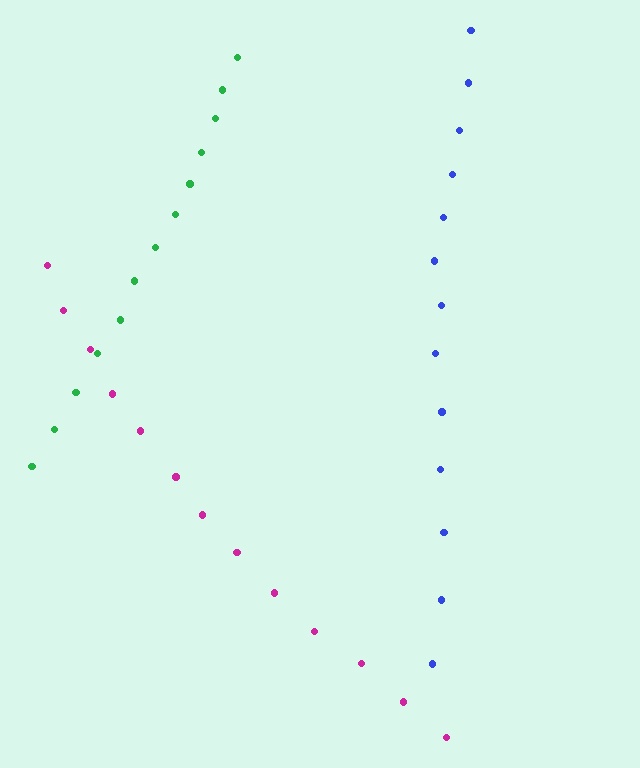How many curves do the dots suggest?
There are 3 distinct paths.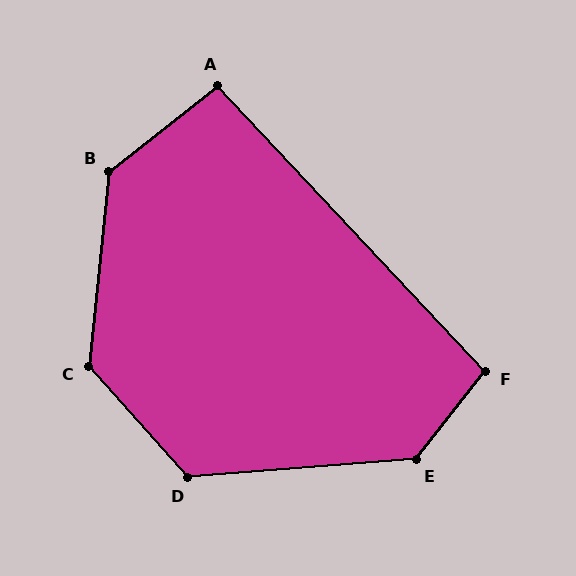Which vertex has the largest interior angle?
B, at approximately 134 degrees.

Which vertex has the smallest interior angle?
A, at approximately 95 degrees.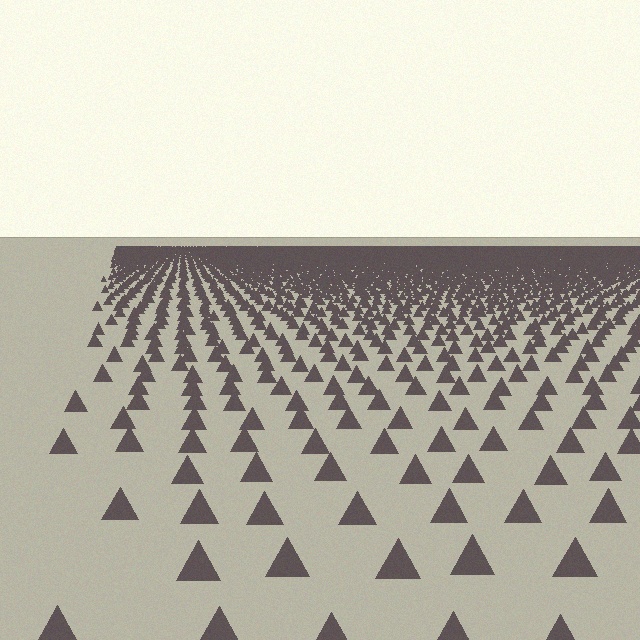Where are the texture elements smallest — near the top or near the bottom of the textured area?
Near the top.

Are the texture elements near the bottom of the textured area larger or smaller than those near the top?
Larger. Near the bottom, elements are closer to the viewer and appear at a bigger on-screen size.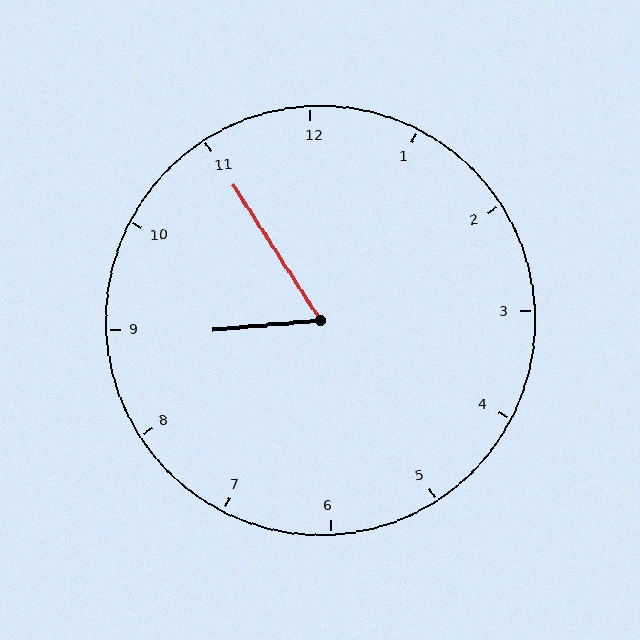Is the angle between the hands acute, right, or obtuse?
It is acute.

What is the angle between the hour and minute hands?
Approximately 62 degrees.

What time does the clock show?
8:55.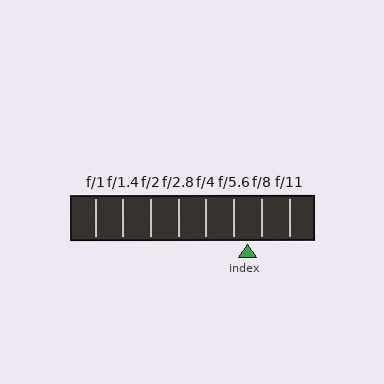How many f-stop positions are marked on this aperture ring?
There are 8 f-stop positions marked.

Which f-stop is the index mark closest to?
The index mark is closest to f/8.